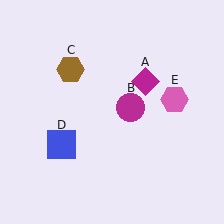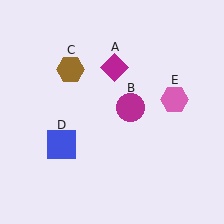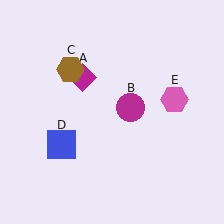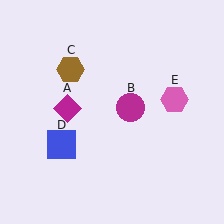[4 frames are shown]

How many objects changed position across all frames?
1 object changed position: magenta diamond (object A).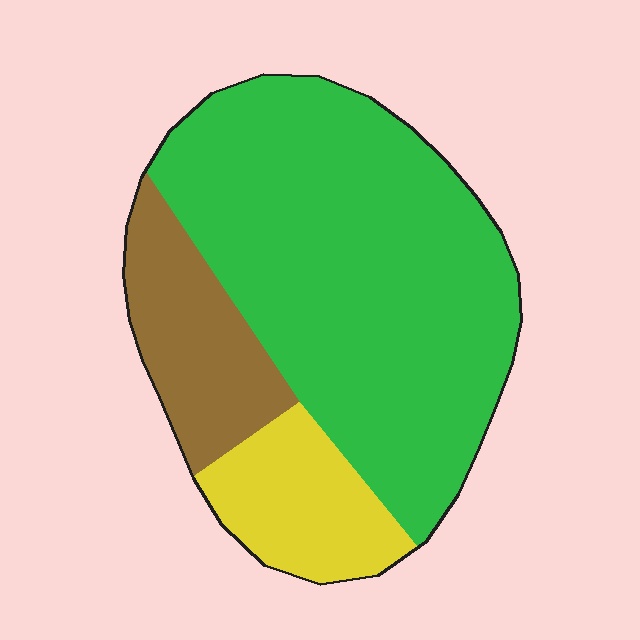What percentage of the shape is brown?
Brown takes up about one sixth (1/6) of the shape.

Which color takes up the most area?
Green, at roughly 70%.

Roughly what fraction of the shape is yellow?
Yellow takes up less than a quarter of the shape.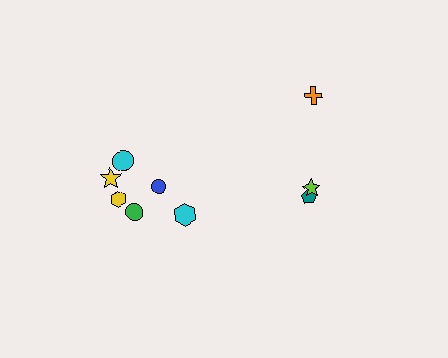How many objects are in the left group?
There are 6 objects.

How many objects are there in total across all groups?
There are 9 objects.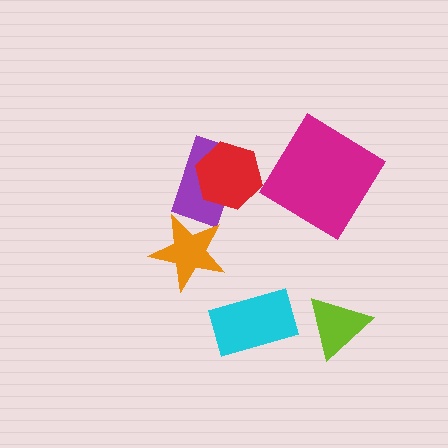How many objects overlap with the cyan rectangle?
0 objects overlap with the cyan rectangle.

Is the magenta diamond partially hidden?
No, no other shape covers it.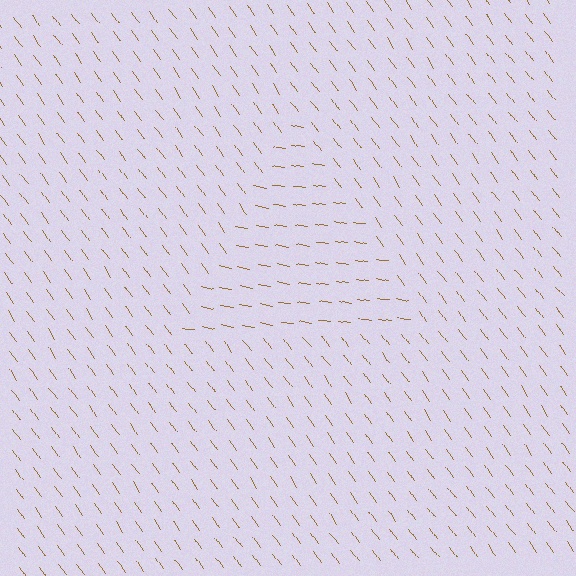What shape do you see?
I see a triangle.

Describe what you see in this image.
The image is filled with small brown line segments. A triangle region in the image has lines oriented differently from the surrounding lines, creating a visible texture boundary.